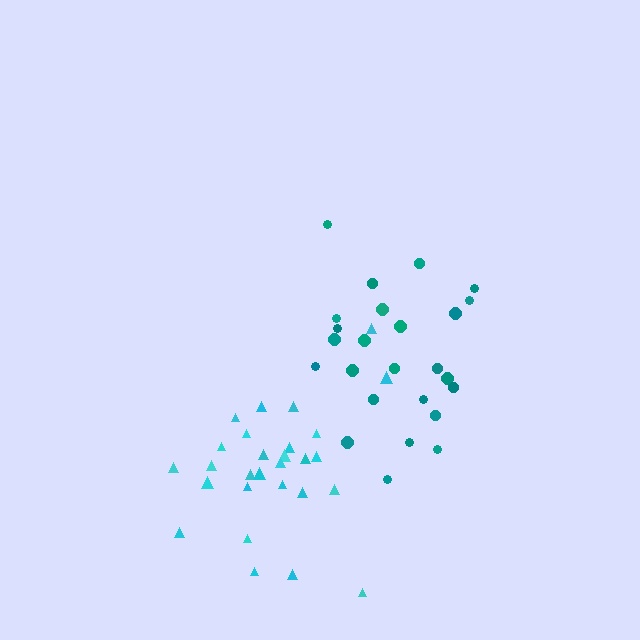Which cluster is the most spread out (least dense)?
Teal.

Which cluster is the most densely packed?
Cyan.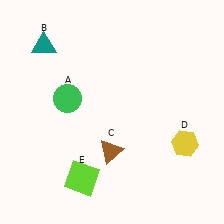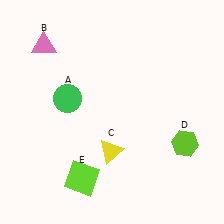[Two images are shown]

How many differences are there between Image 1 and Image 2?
There are 3 differences between the two images.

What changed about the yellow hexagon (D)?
In Image 1, D is yellow. In Image 2, it changed to lime.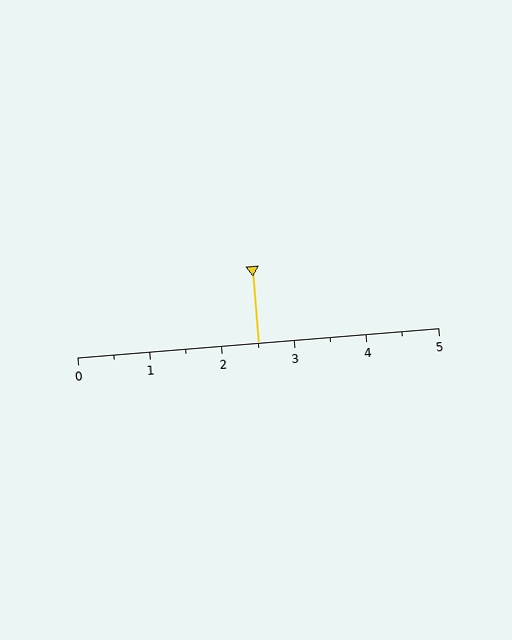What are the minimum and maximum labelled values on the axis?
The axis runs from 0 to 5.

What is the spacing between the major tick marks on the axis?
The major ticks are spaced 1 apart.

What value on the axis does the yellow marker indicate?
The marker indicates approximately 2.5.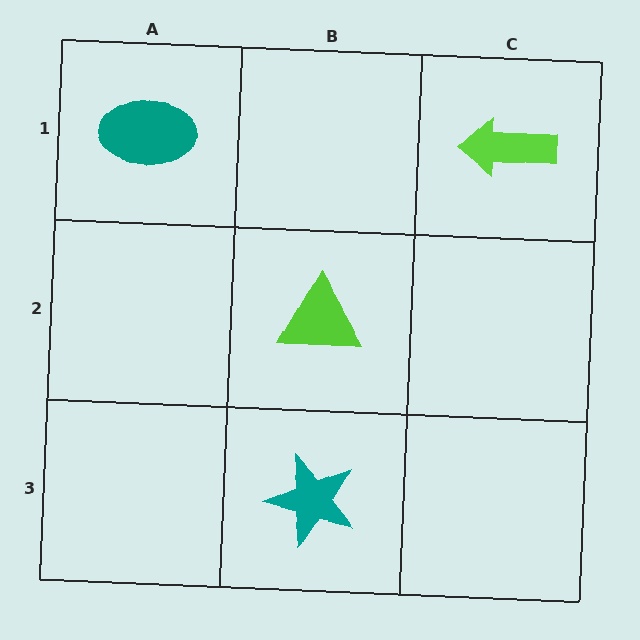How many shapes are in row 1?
2 shapes.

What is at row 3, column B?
A teal star.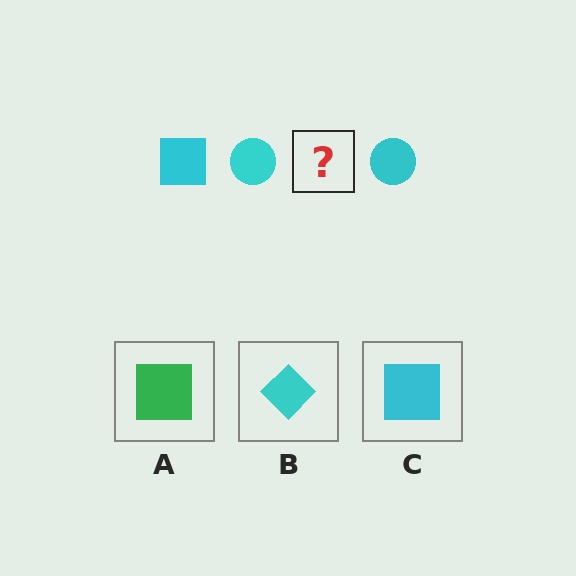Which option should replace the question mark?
Option C.